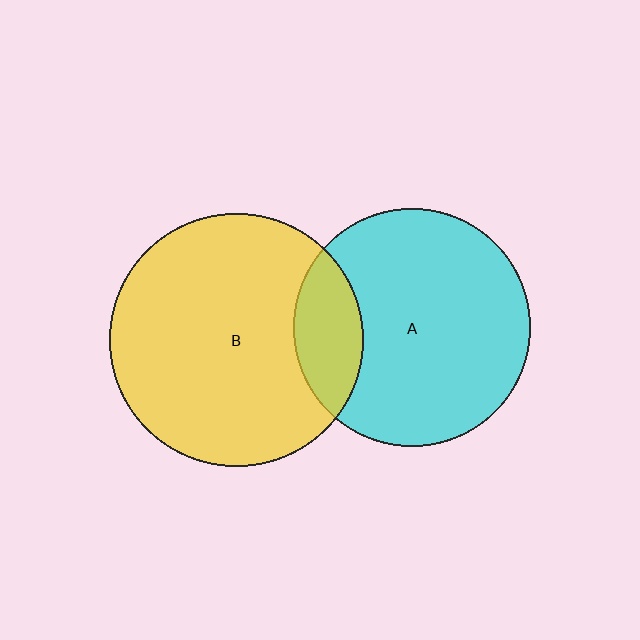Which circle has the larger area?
Circle B (yellow).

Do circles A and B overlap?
Yes.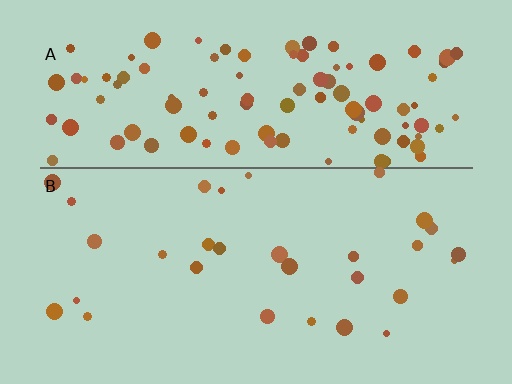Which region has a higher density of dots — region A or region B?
A (the top).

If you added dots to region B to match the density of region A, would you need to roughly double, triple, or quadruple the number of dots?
Approximately quadruple.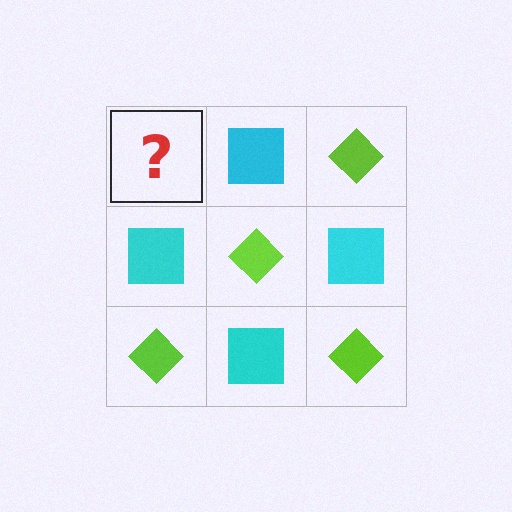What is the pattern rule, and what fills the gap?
The rule is that it alternates lime diamond and cyan square in a checkerboard pattern. The gap should be filled with a lime diamond.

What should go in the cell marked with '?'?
The missing cell should contain a lime diamond.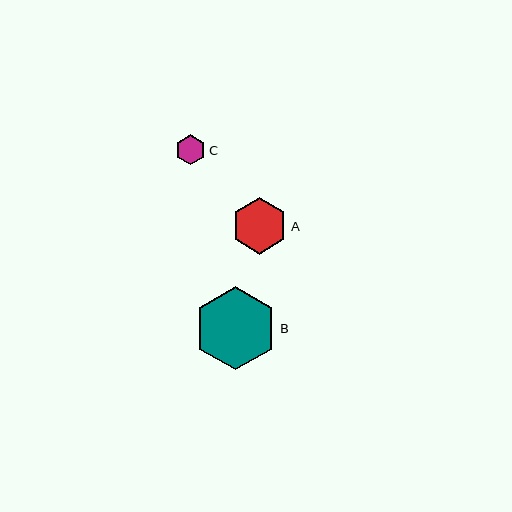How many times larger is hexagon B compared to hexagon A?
Hexagon B is approximately 1.5 times the size of hexagon A.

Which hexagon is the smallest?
Hexagon C is the smallest with a size of approximately 30 pixels.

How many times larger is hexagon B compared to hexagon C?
Hexagon B is approximately 2.8 times the size of hexagon C.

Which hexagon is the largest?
Hexagon B is the largest with a size of approximately 83 pixels.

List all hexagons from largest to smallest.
From largest to smallest: B, A, C.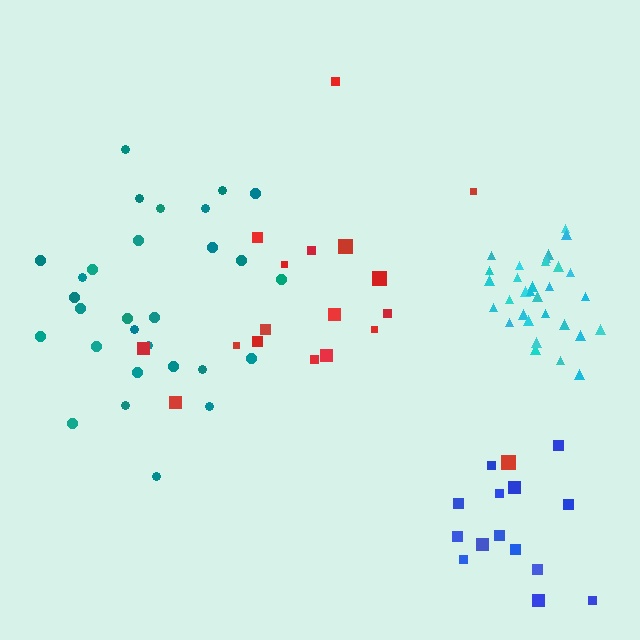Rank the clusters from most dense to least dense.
cyan, teal, blue, red.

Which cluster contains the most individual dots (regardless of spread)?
Cyan (31).